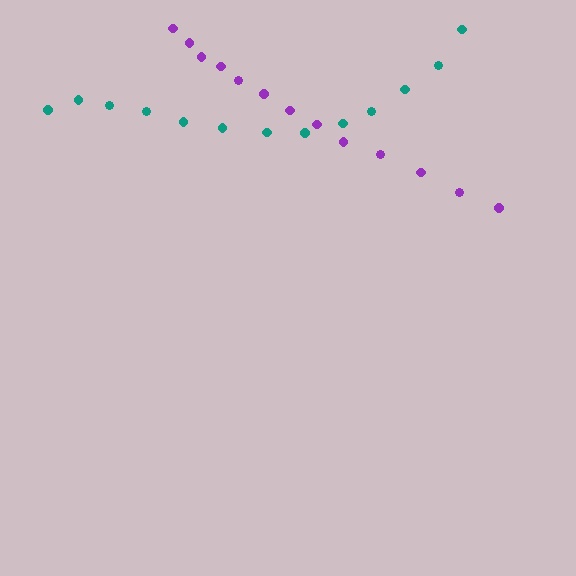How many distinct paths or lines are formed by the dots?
There are 2 distinct paths.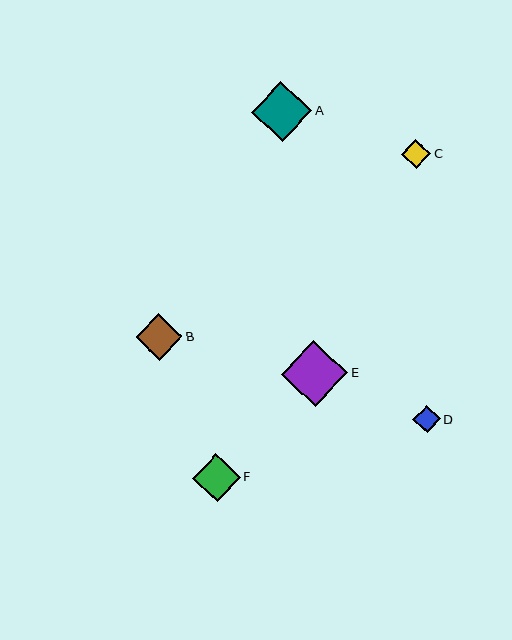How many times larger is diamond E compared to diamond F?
Diamond E is approximately 1.4 times the size of diamond F.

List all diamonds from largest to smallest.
From largest to smallest: E, A, F, B, C, D.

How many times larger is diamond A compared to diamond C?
Diamond A is approximately 2.0 times the size of diamond C.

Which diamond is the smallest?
Diamond D is the smallest with a size of approximately 28 pixels.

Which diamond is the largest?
Diamond E is the largest with a size of approximately 67 pixels.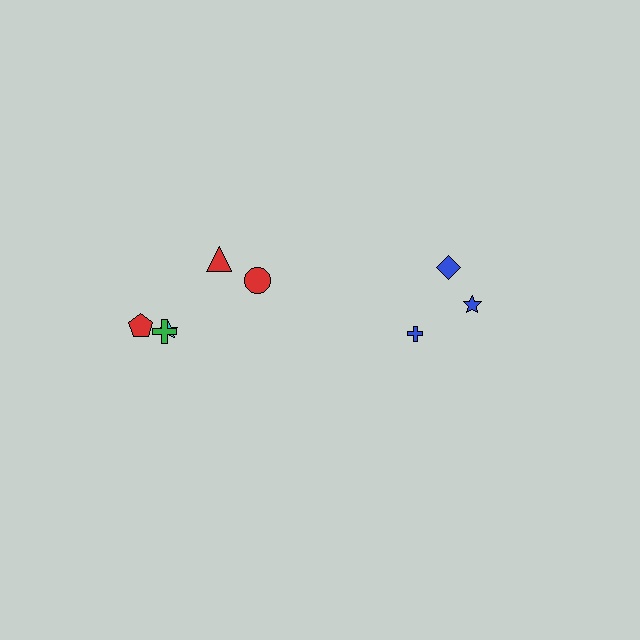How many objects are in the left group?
There are 5 objects.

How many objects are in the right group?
There are 3 objects.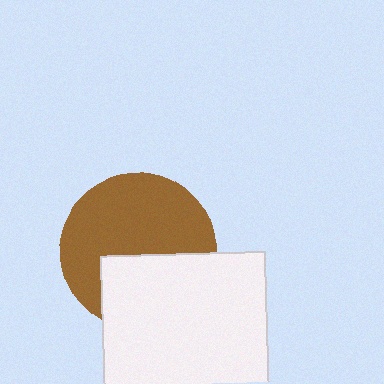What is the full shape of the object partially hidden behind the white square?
The partially hidden object is a brown circle.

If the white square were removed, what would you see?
You would see the complete brown circle.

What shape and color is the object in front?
The object in front is a white square.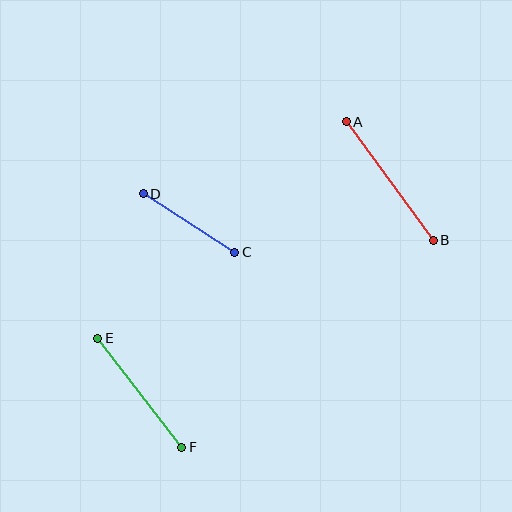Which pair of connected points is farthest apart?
Points A and B are farthest apart.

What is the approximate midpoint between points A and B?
The midpoint is at approximately (390, 181) pixels.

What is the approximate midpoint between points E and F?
The midpoint is at approximately (140, 393) pixels.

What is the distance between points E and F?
The distance is approximately 138 pixels.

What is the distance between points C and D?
The distance is approximately 109 pixels.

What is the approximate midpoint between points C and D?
The midpoint is at approximately (189, 223) pixels.